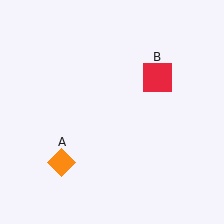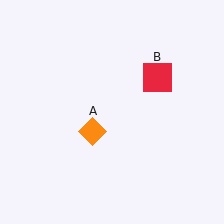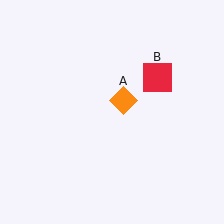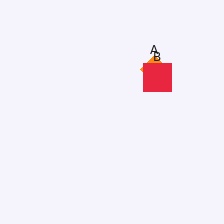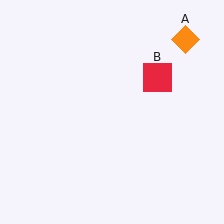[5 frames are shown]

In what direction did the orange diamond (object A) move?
The orange diamond (object A) moved up and to the right.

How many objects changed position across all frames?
1 object changed position: orange diamond (object A).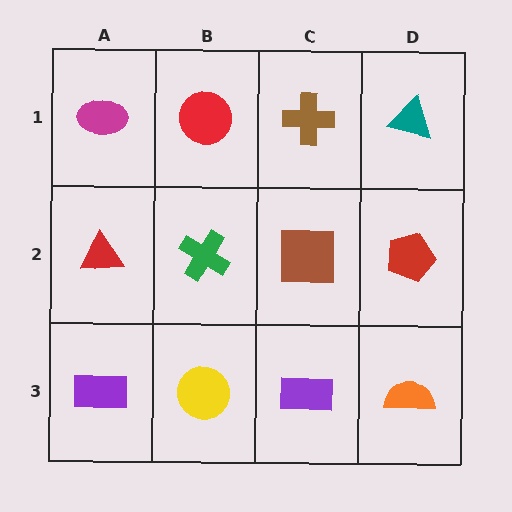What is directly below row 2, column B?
A yellow circle.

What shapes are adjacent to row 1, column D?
A red pentagon (row 2, column D), a brown cross (row 1, column C).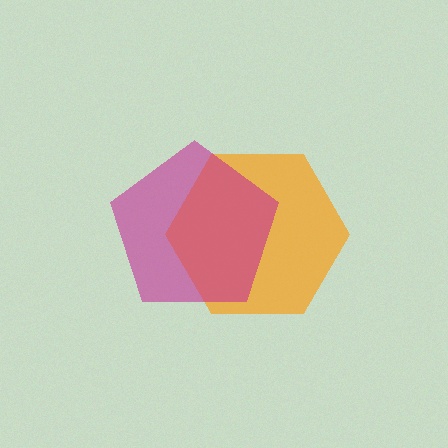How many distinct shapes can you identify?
There are 2 distinct shapes: an orange hexagon, a magenta pentagon.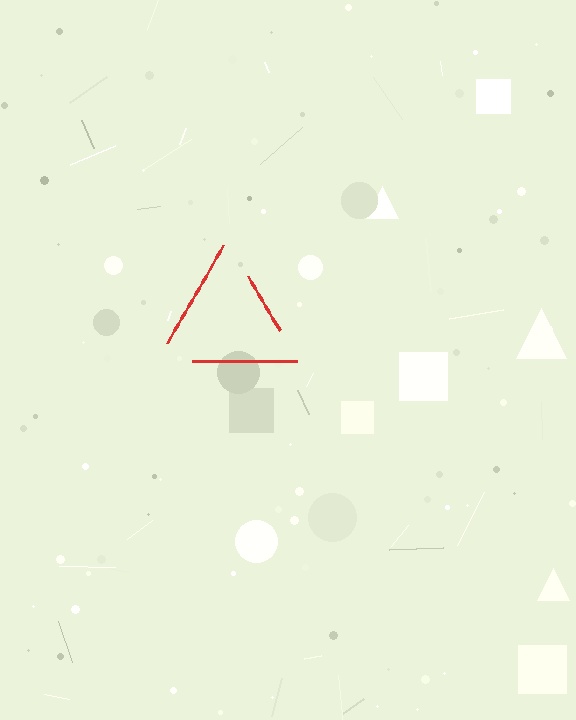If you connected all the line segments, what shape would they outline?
They would outline a triangle.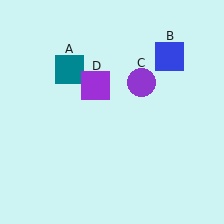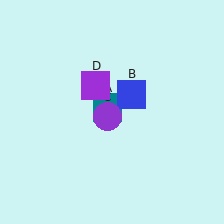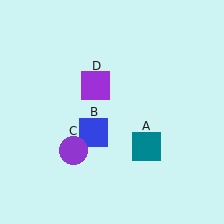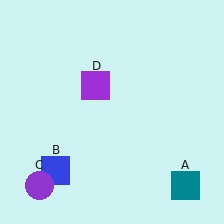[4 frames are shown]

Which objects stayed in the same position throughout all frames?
Purple square (object D) remained stationary.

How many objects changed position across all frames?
3 objects changed position: teal square (object A), blue square (object B), purple circle (object C).